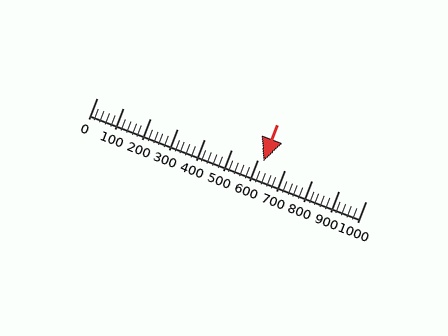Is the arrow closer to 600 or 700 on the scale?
The arrow is closer to 600.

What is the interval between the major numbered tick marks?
The major tick marks are spaced 100 units apart.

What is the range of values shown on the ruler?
The ruler shows values from 0 to 1000.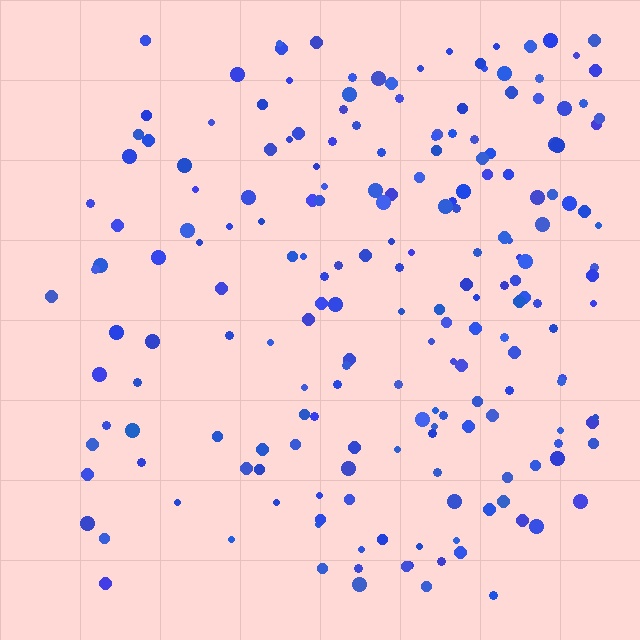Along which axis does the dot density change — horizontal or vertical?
Horizontal.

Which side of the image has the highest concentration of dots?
The right.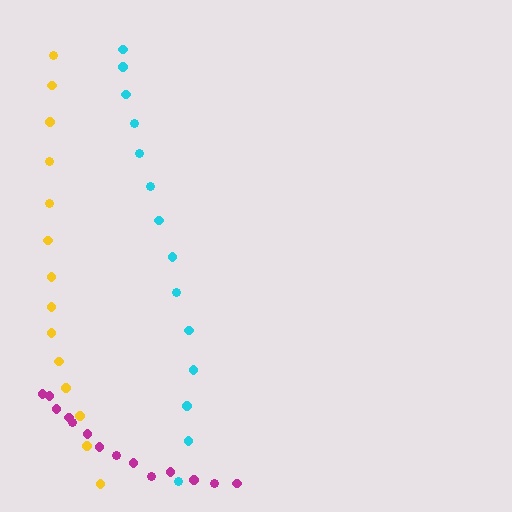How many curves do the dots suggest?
There are 3 distinct paths.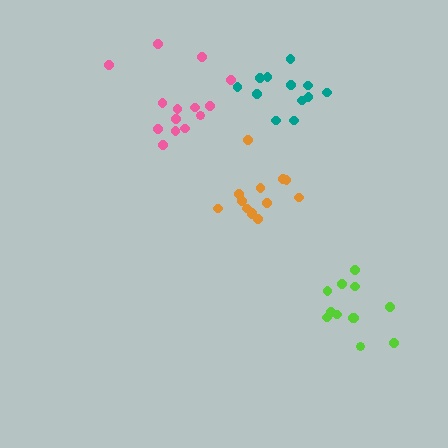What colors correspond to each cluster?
The clusters are colored: teal, orange, pink, lime.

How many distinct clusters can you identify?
There are 4 distinct clusters.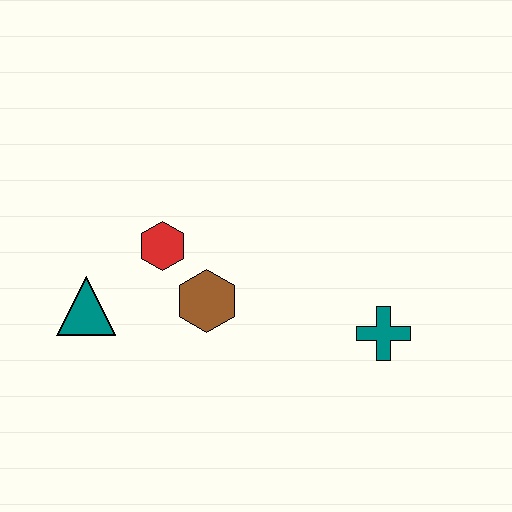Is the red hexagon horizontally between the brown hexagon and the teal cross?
No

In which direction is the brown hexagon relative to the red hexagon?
The brown hexagon is below the red hexagon.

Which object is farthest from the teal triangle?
The teal cross is farthest from the teal triangle.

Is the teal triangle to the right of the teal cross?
No